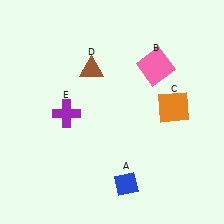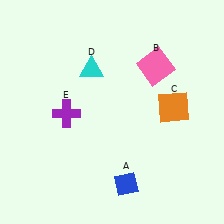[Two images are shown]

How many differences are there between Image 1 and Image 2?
There is 1 difference between the two images.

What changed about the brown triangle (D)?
In Image 1, D is brown. In Image 2, it changed to cyan.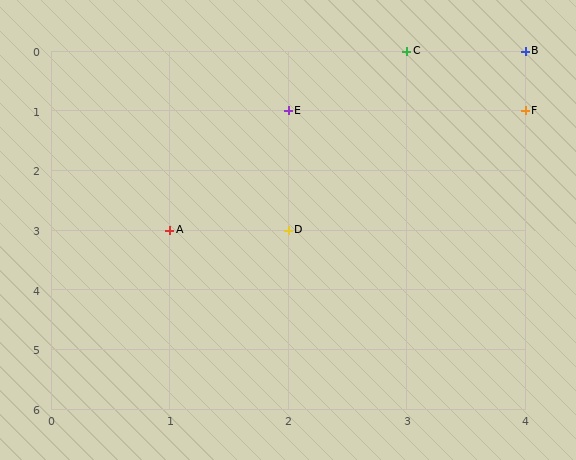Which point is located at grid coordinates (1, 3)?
Point A is at (1, 3).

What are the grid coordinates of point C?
Point C is at grid coordinates (3, 0).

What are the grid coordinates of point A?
Point A is at grid coordinates (1, 3).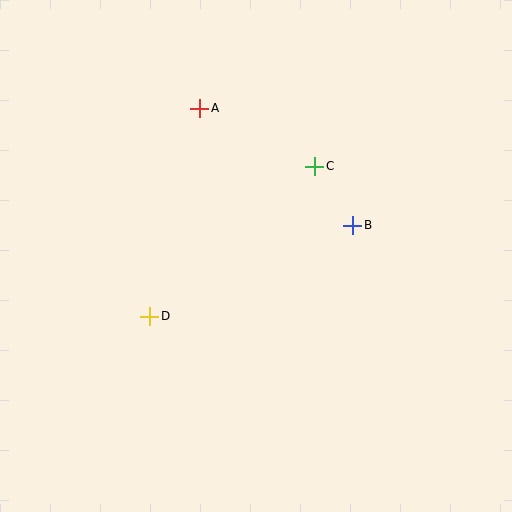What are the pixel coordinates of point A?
Point A is at (200, 108).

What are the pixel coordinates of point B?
Point B is at (353, 225).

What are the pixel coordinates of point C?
Point C is at (315, 166).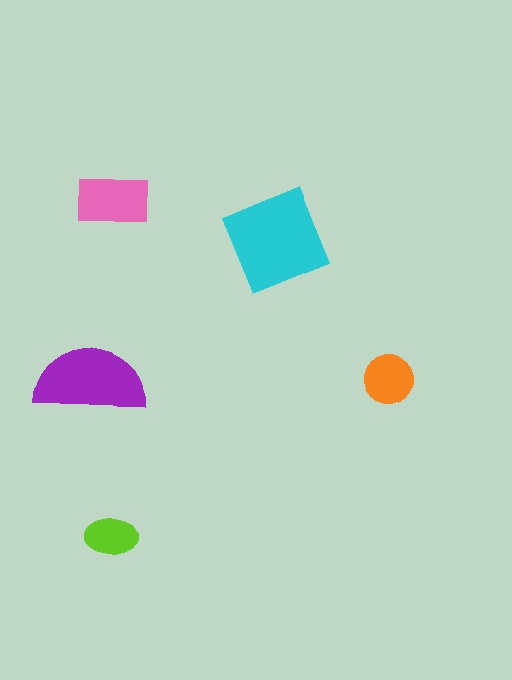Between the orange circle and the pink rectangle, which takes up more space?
The pink rectangle.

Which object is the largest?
The cyan square.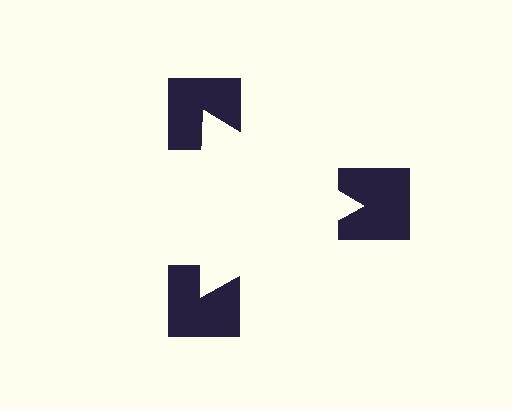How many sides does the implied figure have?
3 sides.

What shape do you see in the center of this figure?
An illusory triangle — its edges are inferred from the aligned wedge cuts in the notched squares, not physically drawn.